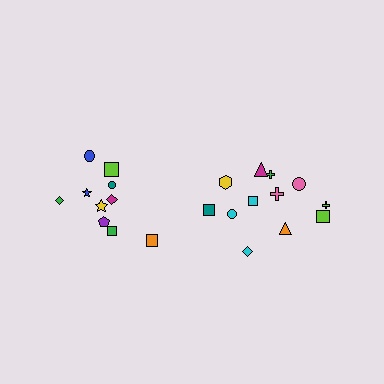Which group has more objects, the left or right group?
The right group.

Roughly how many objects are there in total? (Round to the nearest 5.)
Roughly 20 objects in total.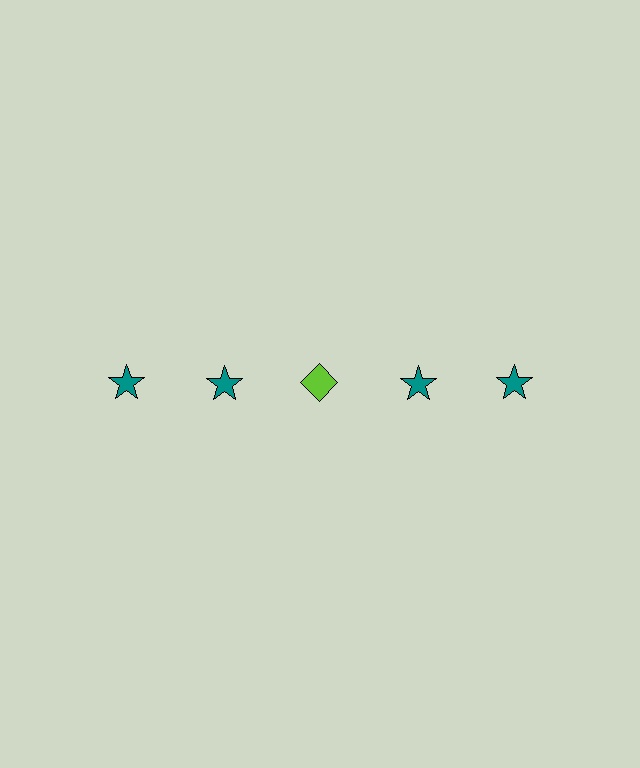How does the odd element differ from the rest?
It differs in both color (lime instead of teal) and shape (diamond instead of star).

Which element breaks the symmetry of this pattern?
The lime diamond in the top row, center column breaks the symmetry. All other shapes are teal stars.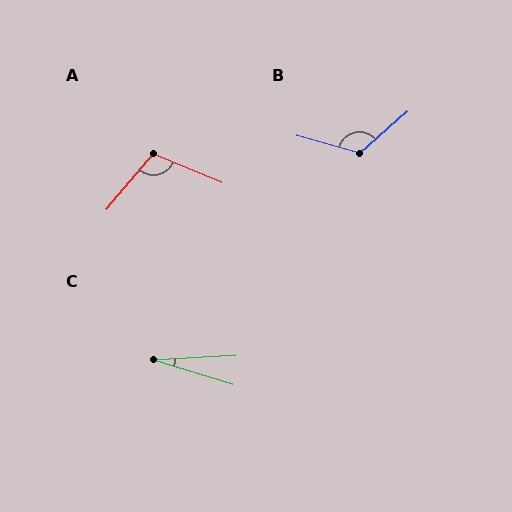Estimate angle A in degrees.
Approximately 107 degrees.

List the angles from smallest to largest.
C (21°), A (107°), B (124°).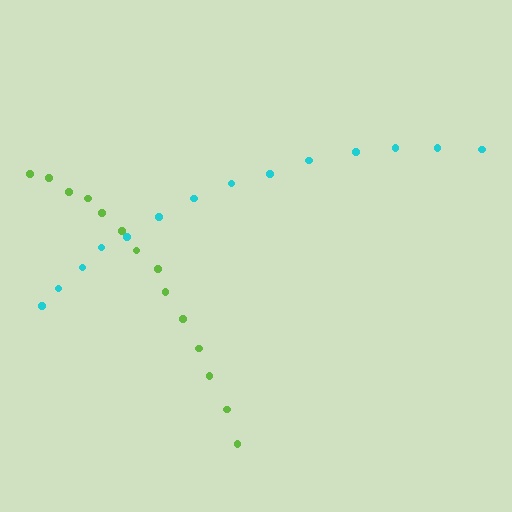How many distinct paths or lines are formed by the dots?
There are 2 distinct paths.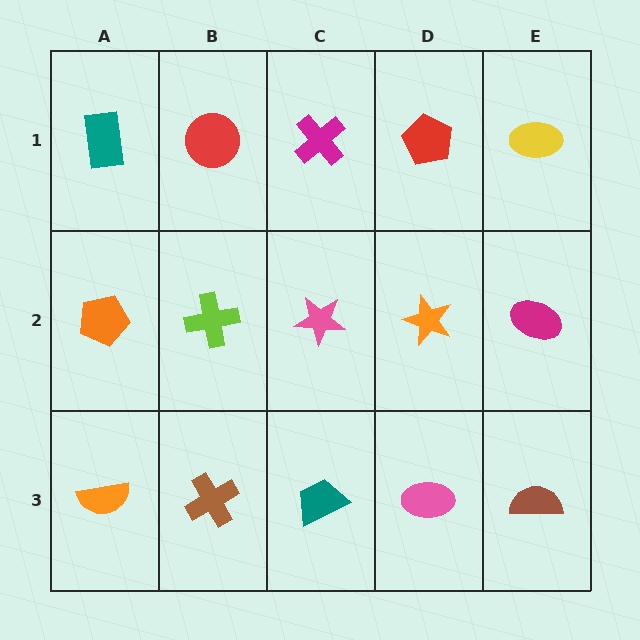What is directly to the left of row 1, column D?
A magenta cross.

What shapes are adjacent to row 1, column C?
A pink star (row 2, column C), a red circle (row 1, column B), a red pentagon (row 1, column D).